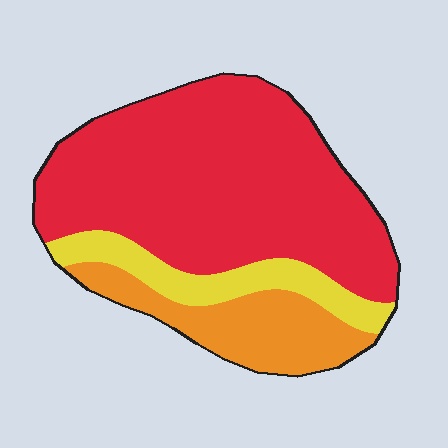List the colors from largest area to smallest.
From largest to smallest: red, orange, yellow.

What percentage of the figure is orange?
Orange takes up about one fifth (1/5) of the figure.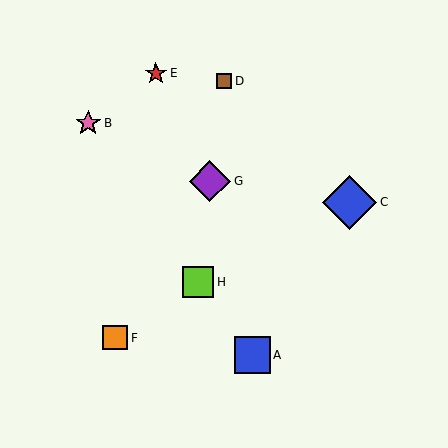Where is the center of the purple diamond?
The center of the purple diamond is at (210, 181).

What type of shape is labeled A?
Shape A is a blue square.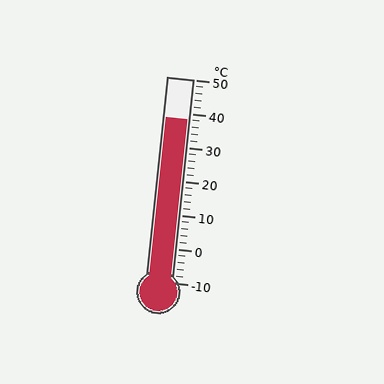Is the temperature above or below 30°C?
The temperature is above 30°C.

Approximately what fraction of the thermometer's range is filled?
The thermometer is filled to approximately 80% of its range.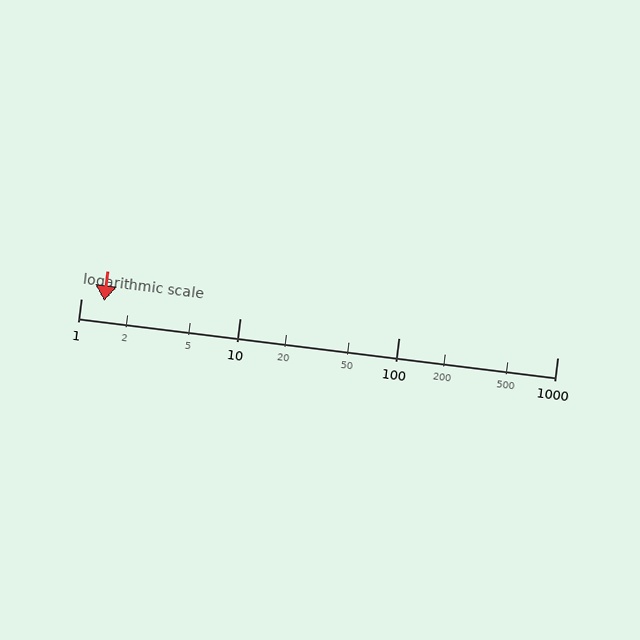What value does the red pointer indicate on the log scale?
The pointer indicates approximately 1.4.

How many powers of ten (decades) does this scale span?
The scale spans 3 decades, from 1 to 1000.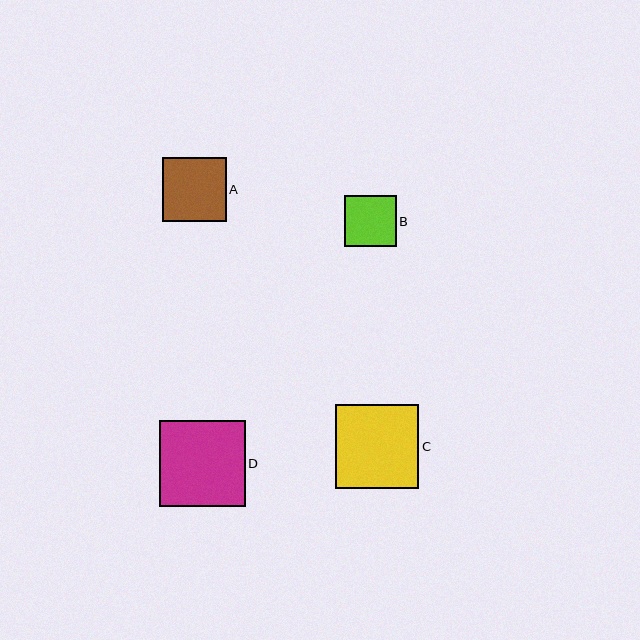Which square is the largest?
Square D is the largest with a size of approximately 86 pixels.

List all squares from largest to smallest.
From largest to smallest: D, C, A, B.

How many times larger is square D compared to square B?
Square D is approximately 1.7 times the size of square B.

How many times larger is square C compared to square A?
Square C is approximately 1.3 times the size of square A.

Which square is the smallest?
Square B is the smallest with a size of approximately 52 pixels.